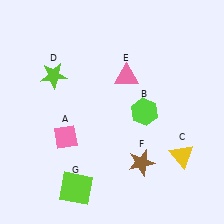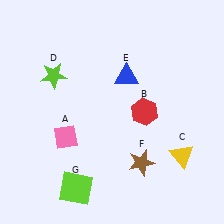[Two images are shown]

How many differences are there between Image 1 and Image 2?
There are 2 differences between the two images.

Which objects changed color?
B changed from lime to red. E changed from pink to blue.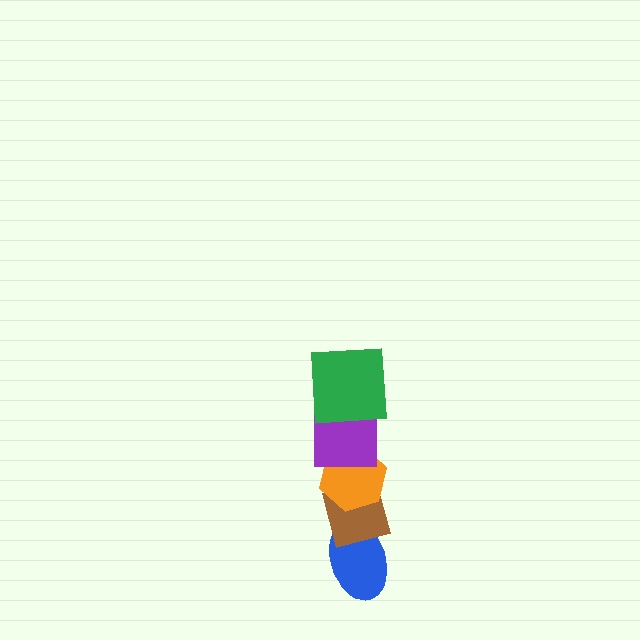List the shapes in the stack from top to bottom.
From top to bottom: the green square, the purple square, the orange hexagon, the brown diamond, the blue ellipse.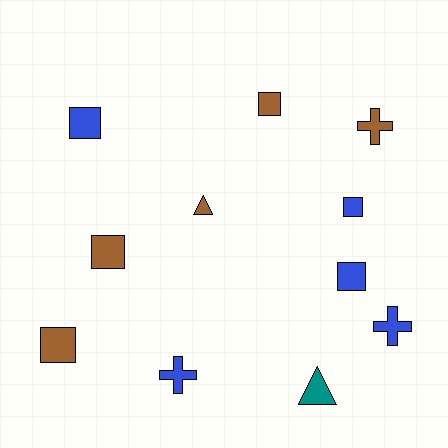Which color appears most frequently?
Brown, with 5 objects.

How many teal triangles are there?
There is 1 teal triangle.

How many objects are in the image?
There are 11 objects.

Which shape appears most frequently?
Square, with 6 objects.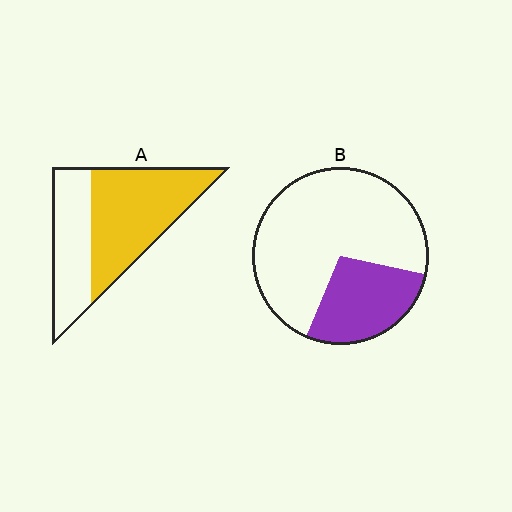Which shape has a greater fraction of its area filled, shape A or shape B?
Shape A.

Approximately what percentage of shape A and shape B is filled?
A is approximately 60% and B is approximately 30%.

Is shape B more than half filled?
No.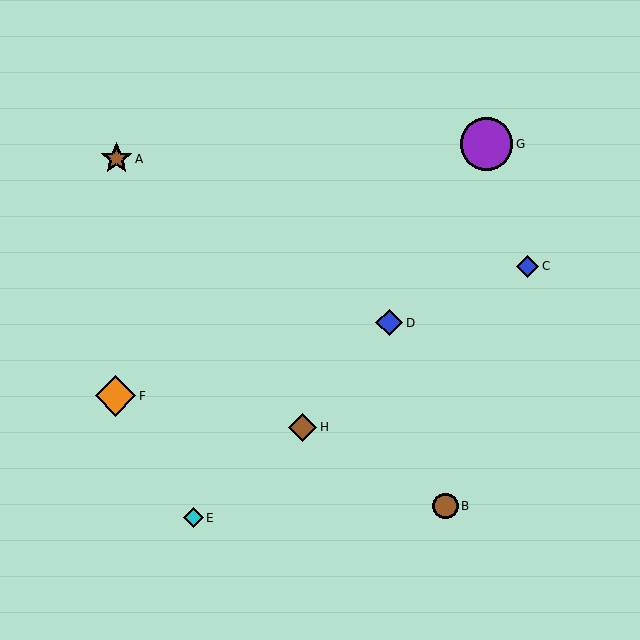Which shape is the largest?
The purple circle (labeled G) is the largest.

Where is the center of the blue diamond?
The center of the blue diamond is at (389, 323).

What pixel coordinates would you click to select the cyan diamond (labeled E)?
Click at (193, 518) to select the cyan diamond E.